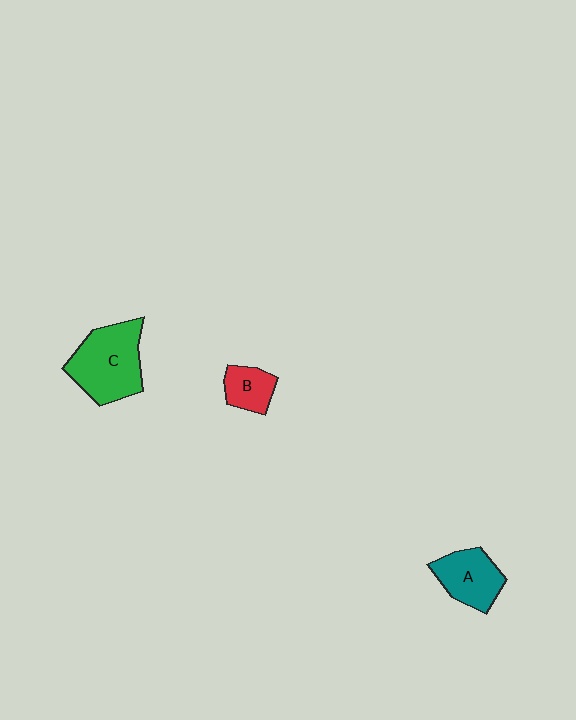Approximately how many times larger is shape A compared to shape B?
Approximately 1.5 times.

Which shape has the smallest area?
Shape B (red).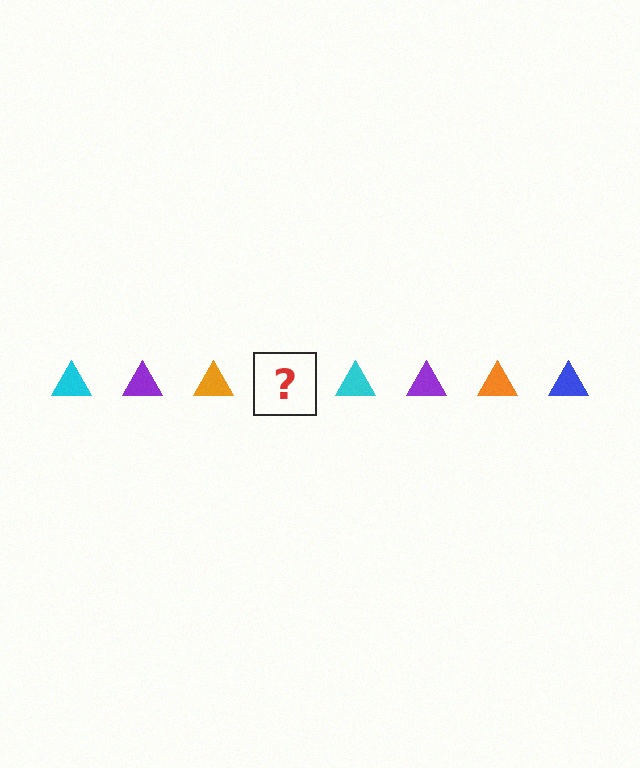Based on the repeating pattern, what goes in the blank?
The blank should be a blue triangle.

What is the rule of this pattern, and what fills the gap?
The rule is that the pattern cycles through cyan, purple, orange, blue triangles. The gap should be filled with a blue triangle.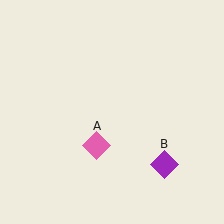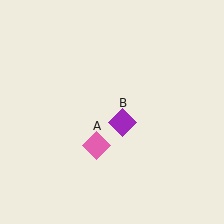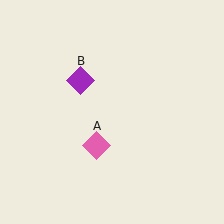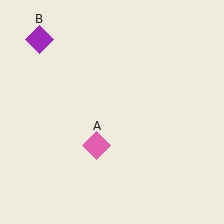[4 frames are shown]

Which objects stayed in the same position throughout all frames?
Pink diamond (object A) remained stationary.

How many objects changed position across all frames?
1 object changed position: purple diamond (object B).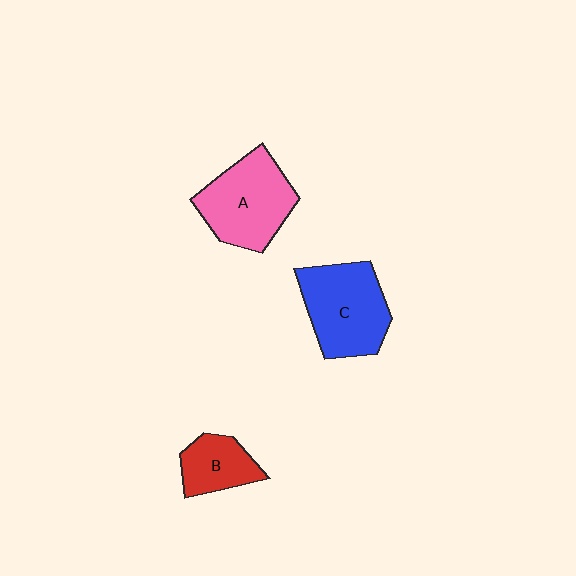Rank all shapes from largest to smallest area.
From largest to smallest: C (blue), A (pink), B (red).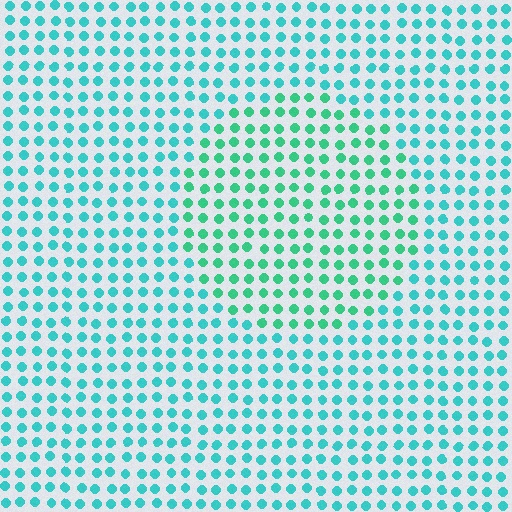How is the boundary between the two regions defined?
The boundary is defined purely by a slight shift in hue (about 26 degrees). Spacing, size, and orientation are identical on both sides.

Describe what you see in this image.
The image is filled with small cyan elements in a uniform arrangement. A circle-shaped region is visible where the elements are tinted to a slightly different hue, forming a subtle color boundary.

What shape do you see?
I see a circle.